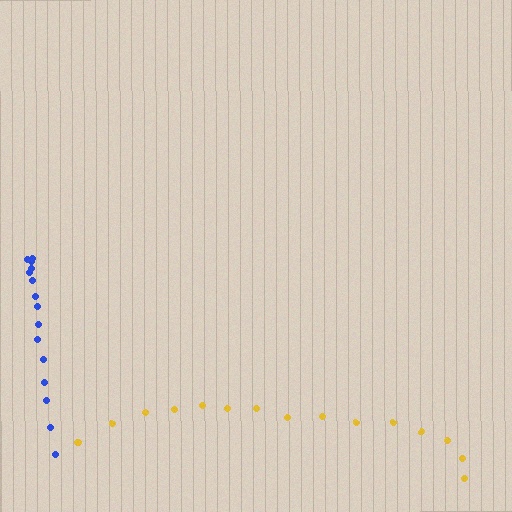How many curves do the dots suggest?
There are 2 distinct paths.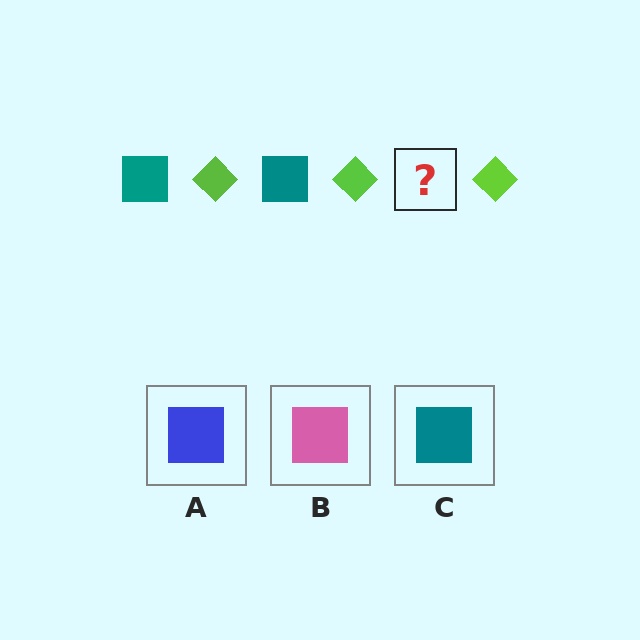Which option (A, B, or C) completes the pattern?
C.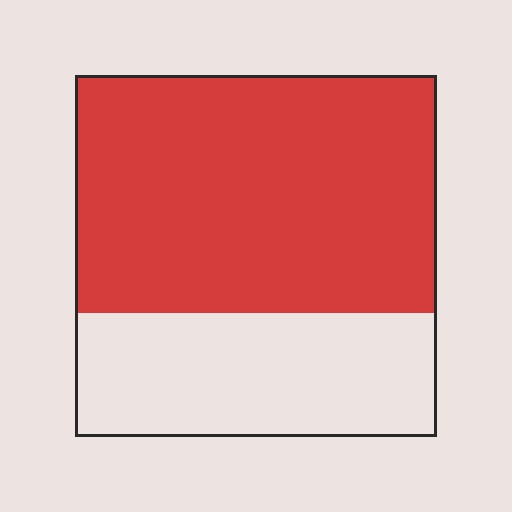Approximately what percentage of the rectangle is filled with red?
Approximately 65%.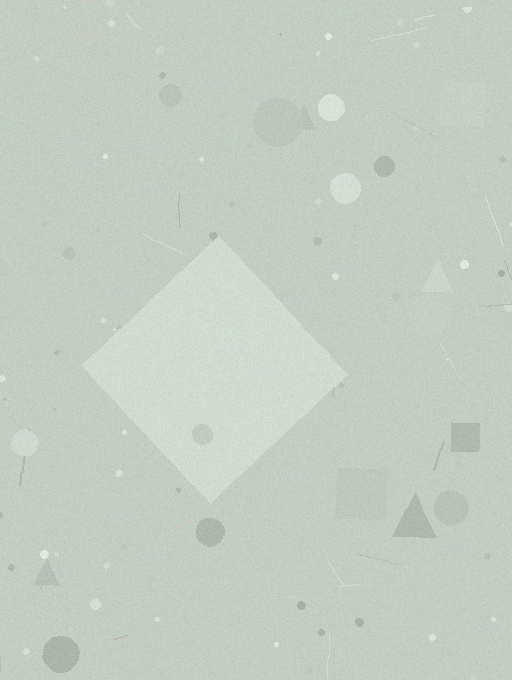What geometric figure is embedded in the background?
A diamond is embedded in the background.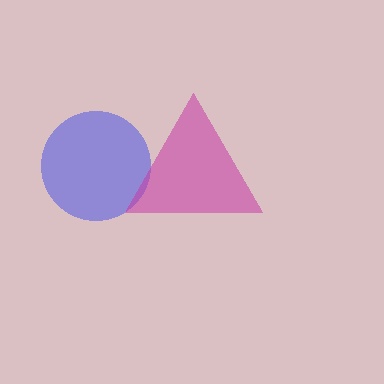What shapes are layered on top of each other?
The layered shapes are: a blue circle, a magenta triangle.